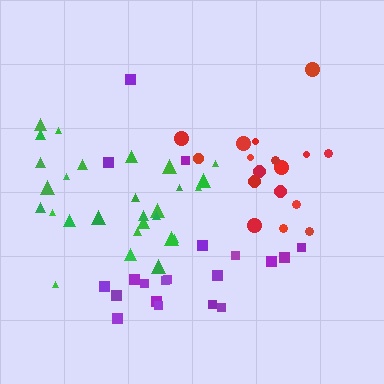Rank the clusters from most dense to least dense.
green, red, purple.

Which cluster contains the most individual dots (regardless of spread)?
Green (28).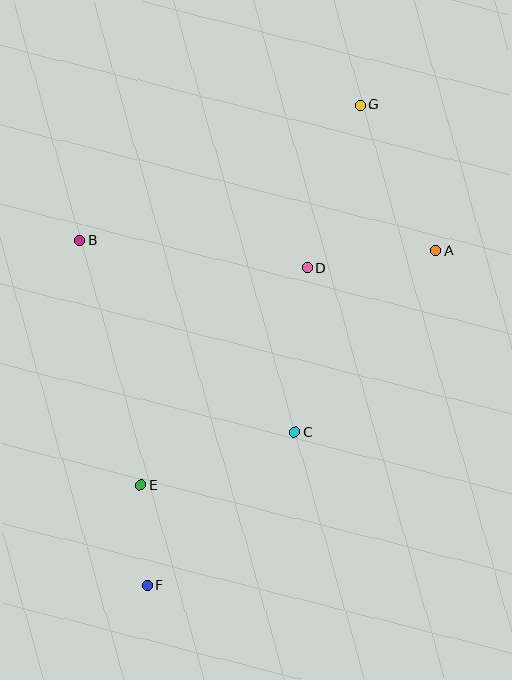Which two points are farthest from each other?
Points F and G are farthest from each other.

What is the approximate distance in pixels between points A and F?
The distance between A and F is approximately 442 pixels.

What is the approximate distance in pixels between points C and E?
The distance between C and E is approximately 163 pixels.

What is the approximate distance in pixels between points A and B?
The distance between A and B is approximately 356 pixels.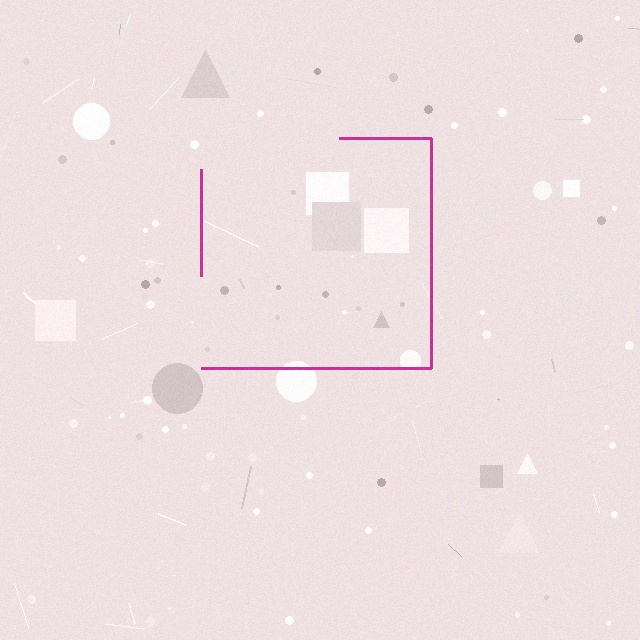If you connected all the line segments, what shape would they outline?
They would outline a square.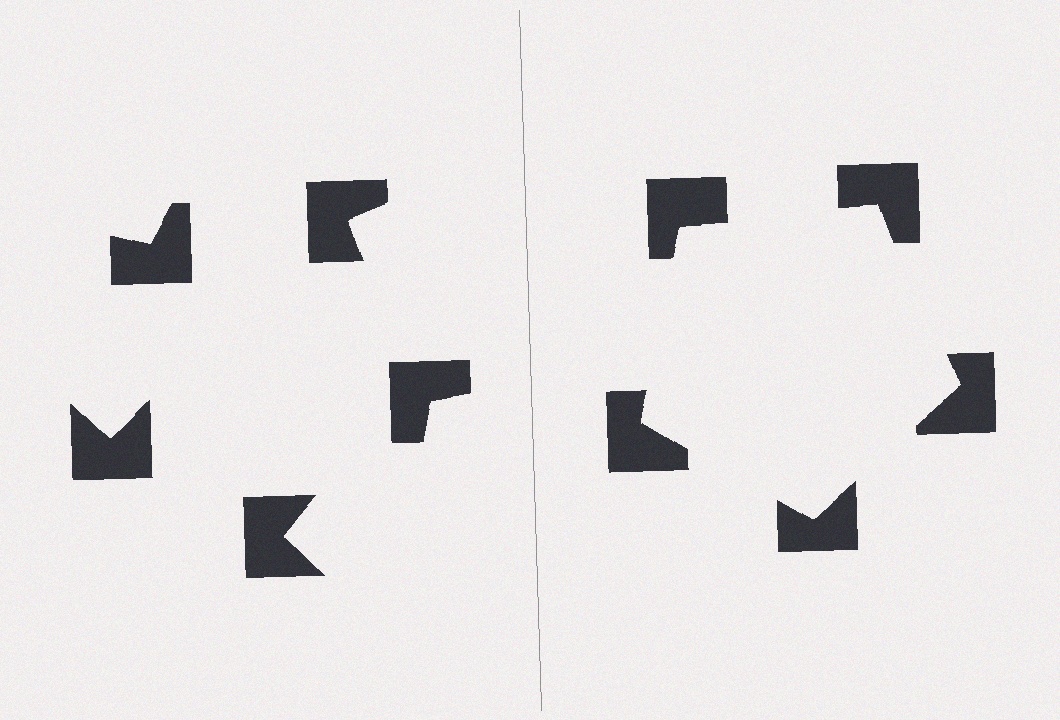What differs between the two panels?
The notched squares are positioned identically on both sides; only the wedge orientations differ. On the right they align to a pentagon; on the left they are misaligned.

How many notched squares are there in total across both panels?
10 — 5 on each side.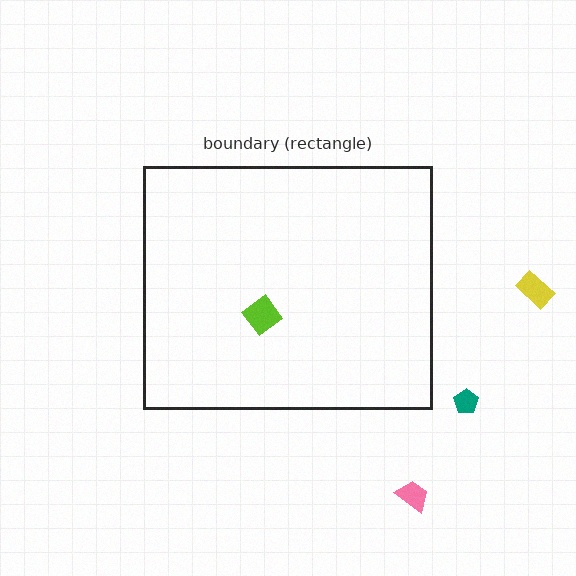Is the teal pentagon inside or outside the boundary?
Outside.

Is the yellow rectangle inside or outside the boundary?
Outside.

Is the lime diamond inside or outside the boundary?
Inside.